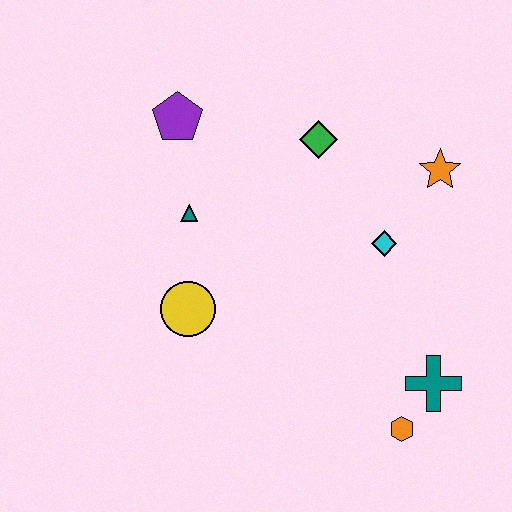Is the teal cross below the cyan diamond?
Yes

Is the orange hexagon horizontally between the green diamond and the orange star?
Yes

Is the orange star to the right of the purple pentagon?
Yes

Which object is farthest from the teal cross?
The purple pentagon is farthest from the teal cross.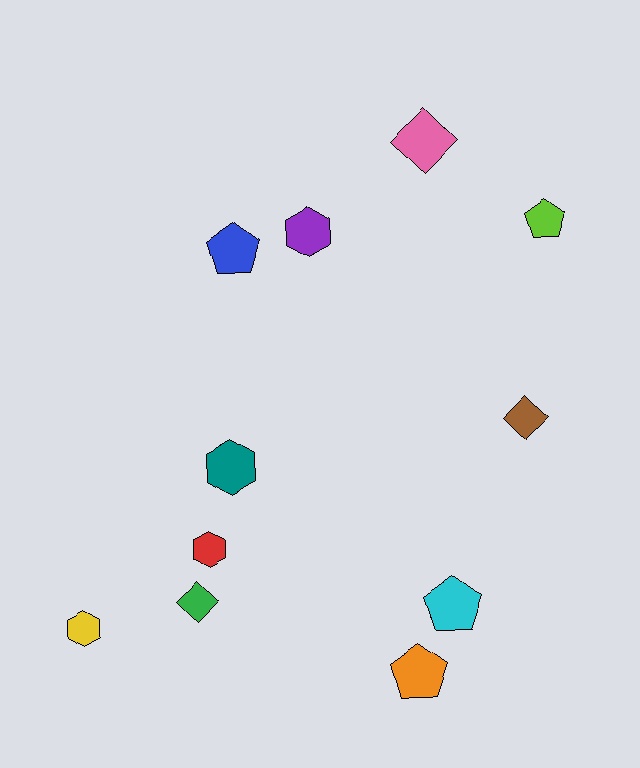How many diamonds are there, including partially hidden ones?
There are 3 diamonds.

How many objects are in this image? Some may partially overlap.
There are 11 objects.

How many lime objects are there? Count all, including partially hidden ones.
There is 1 lime object.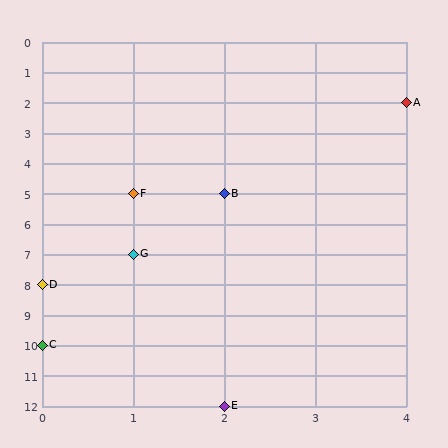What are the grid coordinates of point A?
Point A is at grid coordinates (4, 2).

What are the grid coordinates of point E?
Point E is at grid coordinates (2, 12).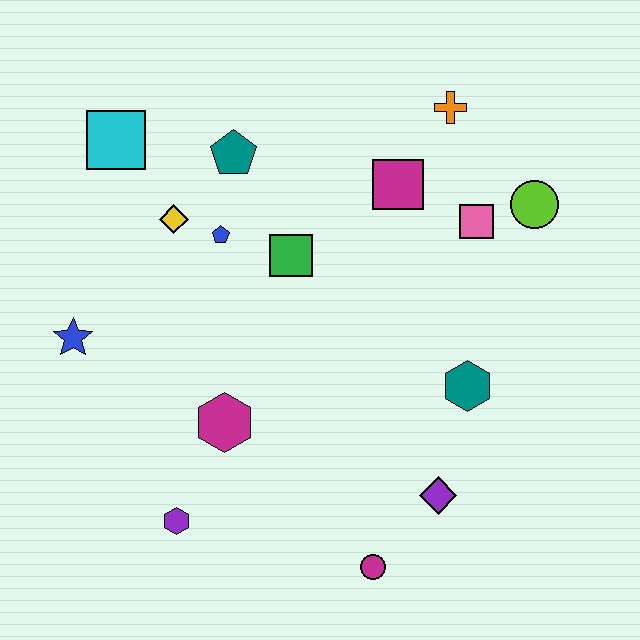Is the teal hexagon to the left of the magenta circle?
No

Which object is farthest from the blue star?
The lime circle is farthest from the blue star.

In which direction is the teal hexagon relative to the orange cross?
The teal hexagon is below the orange cross.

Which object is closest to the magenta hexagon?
The purple hexagon is closest to the magenta hexagon.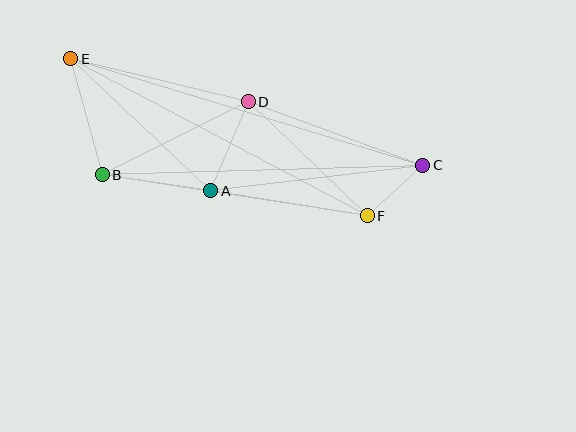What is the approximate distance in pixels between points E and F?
The distance between E and F is approximately 336 pixels.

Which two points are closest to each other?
Points C and F are closest to each other.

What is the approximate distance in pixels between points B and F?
The distance between B and F is approximately 268 pixels.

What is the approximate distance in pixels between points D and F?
The distance between D and F is approximately 165 pixels.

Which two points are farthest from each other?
Points C and E are farthest from each other.